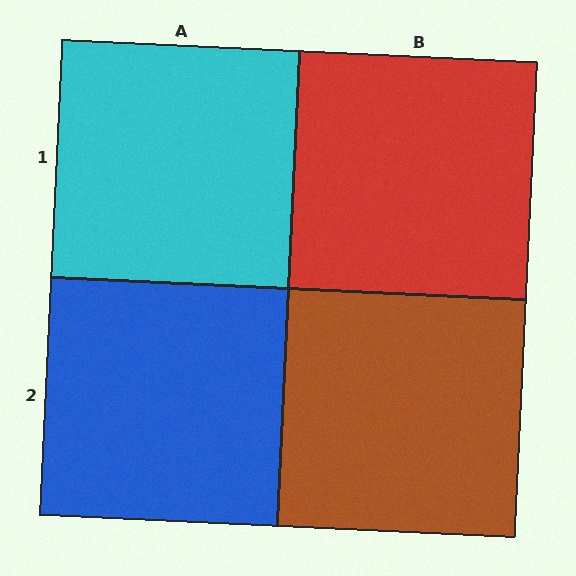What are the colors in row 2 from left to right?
Blue, brown.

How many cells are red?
1 cell is red.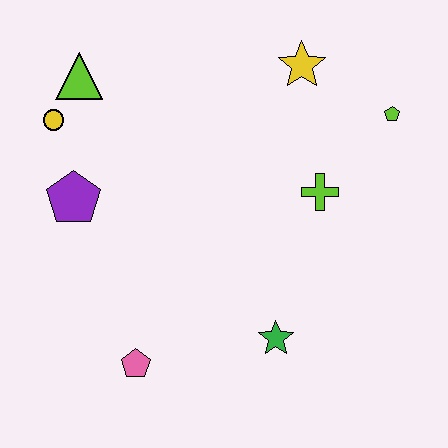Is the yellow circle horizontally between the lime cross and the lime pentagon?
No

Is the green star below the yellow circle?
Yes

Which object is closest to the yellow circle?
The lime triangle is closest to the yellow circle.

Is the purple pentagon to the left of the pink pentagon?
Yes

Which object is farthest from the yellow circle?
The lime pentagon is farthest from the yellow circle.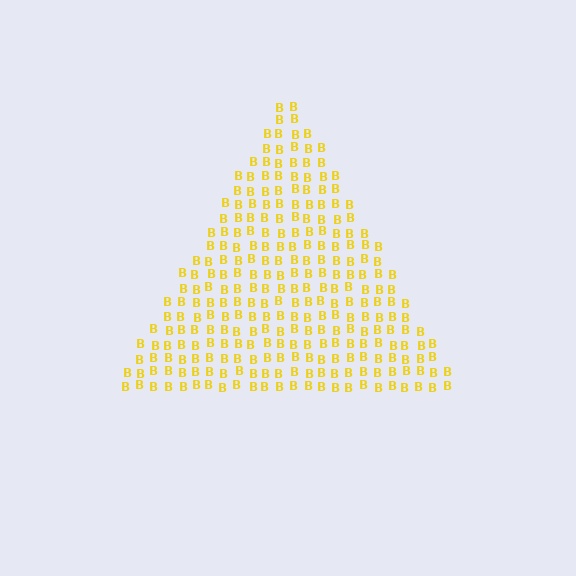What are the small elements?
The small elements are letter B's.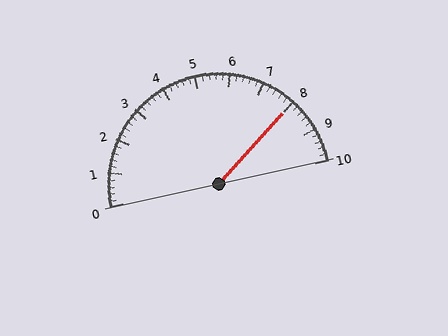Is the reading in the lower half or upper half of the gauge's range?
The reading is in the upper half of the range (0 to 10).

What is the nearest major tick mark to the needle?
The nearest major tick mark is 8.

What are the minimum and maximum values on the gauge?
The gauge ranges from 0 to 10.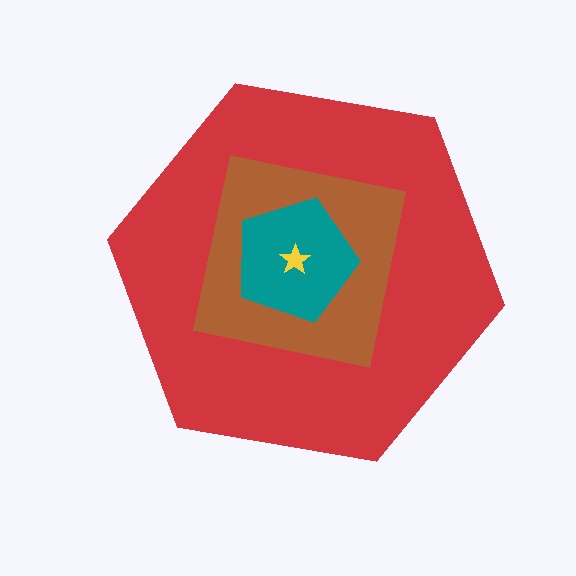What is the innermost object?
The yellow star.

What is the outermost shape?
The red hexagon.